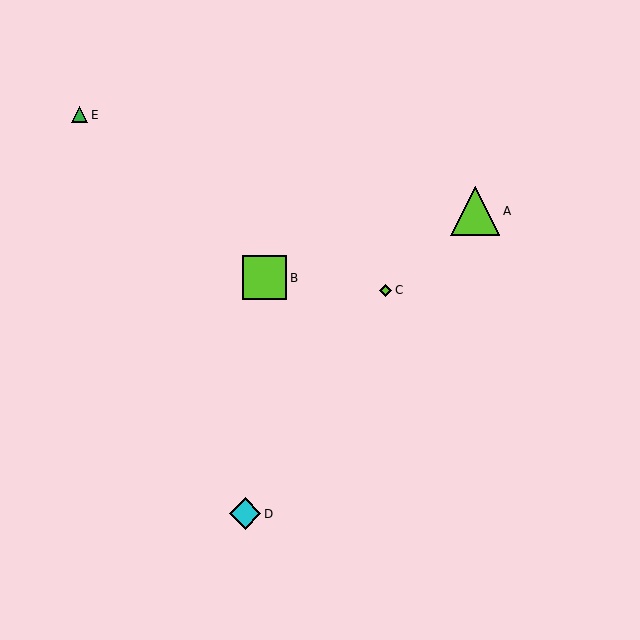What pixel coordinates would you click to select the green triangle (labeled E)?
Click at (80, 115) to select the green triangle E.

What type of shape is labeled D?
Shape D is a cyan diamond.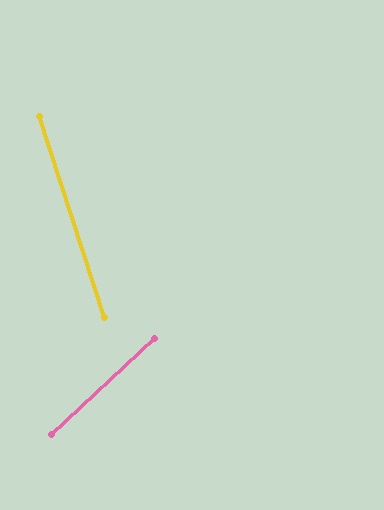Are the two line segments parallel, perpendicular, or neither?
Neither parallel nor perpendicular — they differ by about 65°.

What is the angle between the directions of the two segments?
Approximately 65 degrees.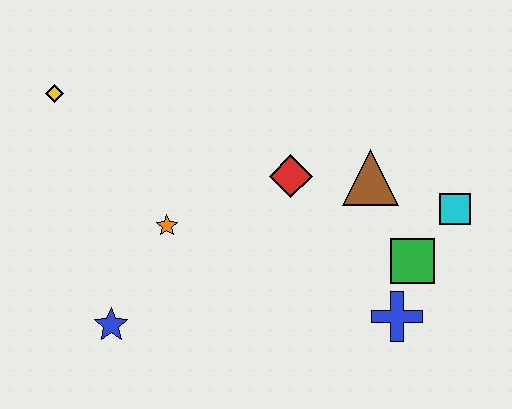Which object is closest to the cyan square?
The green square is closest to the cyan square.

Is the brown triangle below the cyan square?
No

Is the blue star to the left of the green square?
Yes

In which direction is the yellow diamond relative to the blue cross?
The yellow diamond is to the left of the blue cross.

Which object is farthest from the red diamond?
The yellow diamond is farthest from the red diamond.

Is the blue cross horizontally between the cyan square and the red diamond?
Yes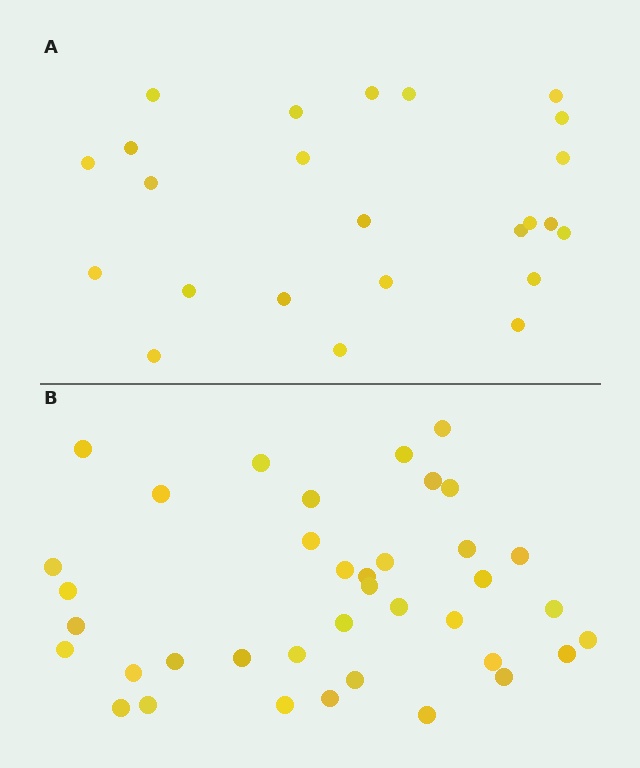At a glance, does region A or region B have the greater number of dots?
Region B (the bottom region) has more dots.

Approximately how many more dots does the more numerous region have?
Region B has approximately 15 more dots than region A.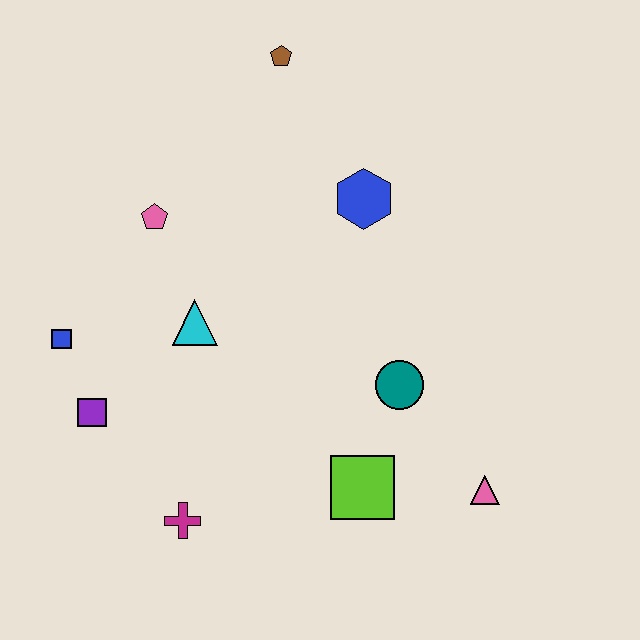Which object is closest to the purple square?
The blue square is closest to the purple square.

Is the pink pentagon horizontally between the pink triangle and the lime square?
No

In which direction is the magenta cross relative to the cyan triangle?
The magenta cross is below the cyan triangle.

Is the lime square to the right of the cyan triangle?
Yes